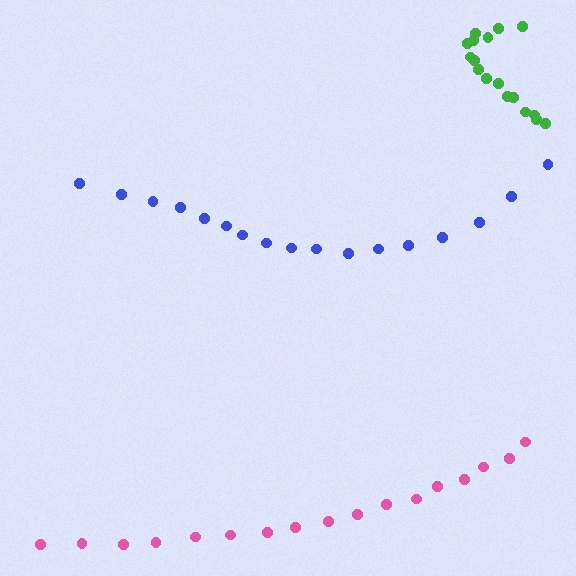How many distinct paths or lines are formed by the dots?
There are 3 distinct paths.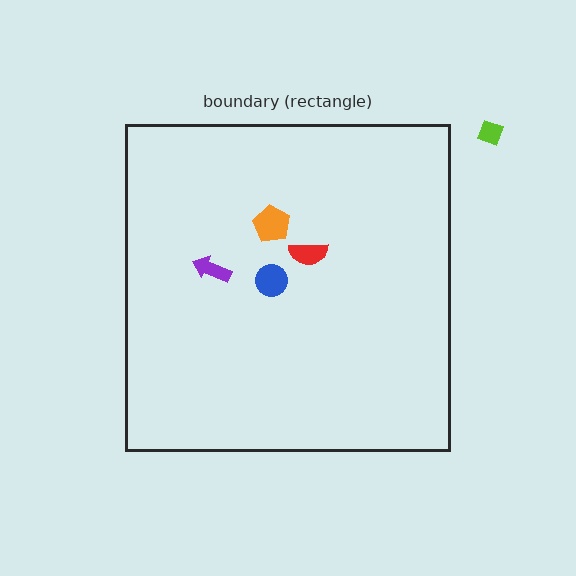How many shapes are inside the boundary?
4 inside, 1 outside.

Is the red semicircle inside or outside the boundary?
Inside.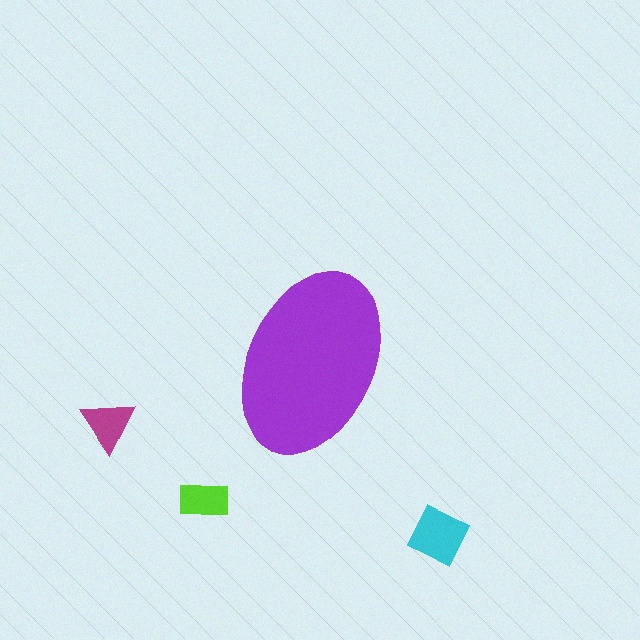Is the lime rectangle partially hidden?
No, the lime rectangle is fully visible.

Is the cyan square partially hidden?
No, the cyan square is fully visible.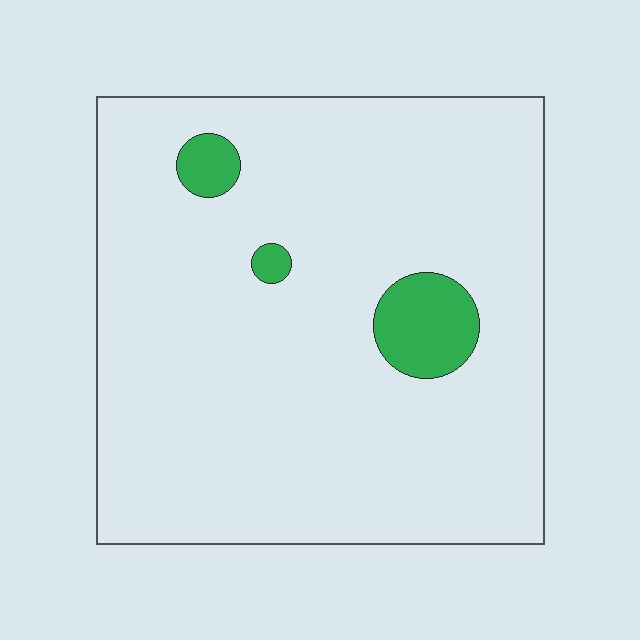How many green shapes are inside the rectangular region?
3.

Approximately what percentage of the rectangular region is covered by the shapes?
Approximately 5%.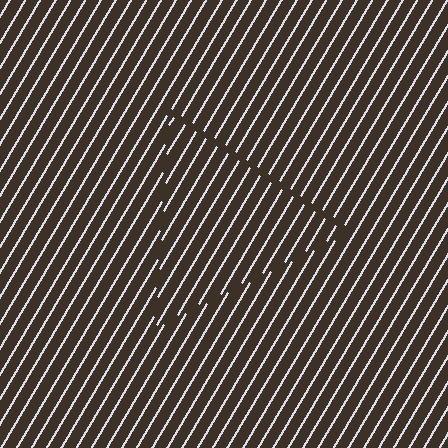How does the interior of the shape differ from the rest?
The interior of the shape contains the same grating, shifted by half a period — the contour is defined by the phase discontinuity where line-ends from the inner and outer gratings abut.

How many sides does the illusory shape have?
3 sides — the line-ends trace a triangle.